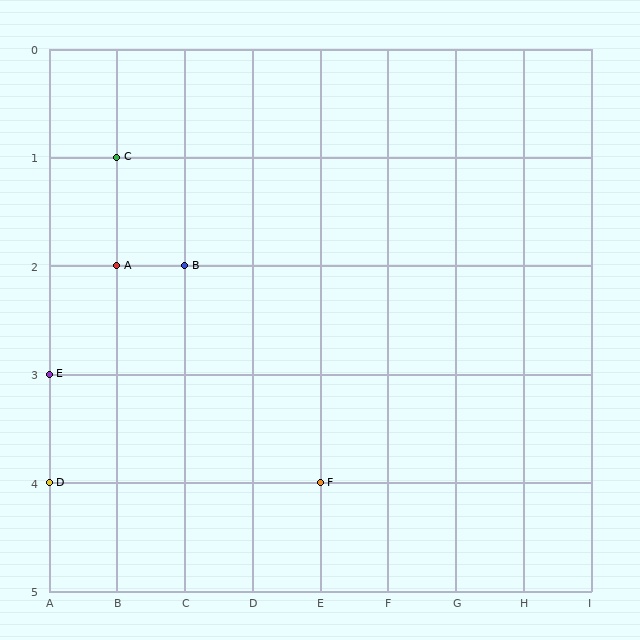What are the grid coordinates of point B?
Point B is at grid coordinates (C, 2).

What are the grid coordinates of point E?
Point E is at grid coordinates (A, 3).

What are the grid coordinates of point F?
Point F is at grid coordinates (E, 4).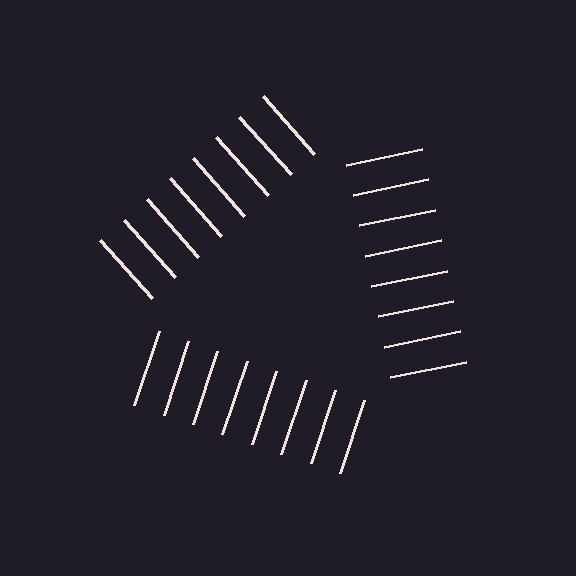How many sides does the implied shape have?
3 sides — the line-ends trace a triangle.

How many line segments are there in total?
24 — 8 along each of the 3 edges.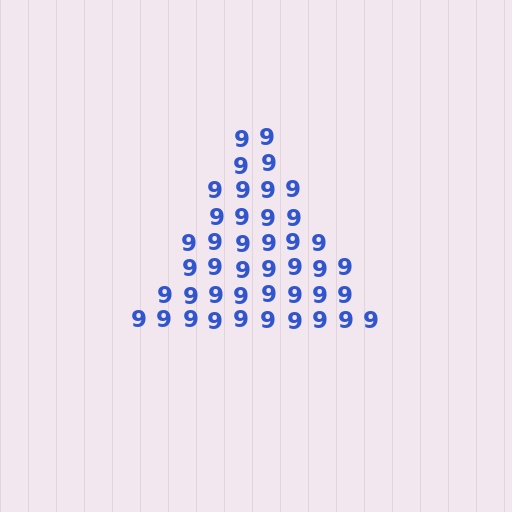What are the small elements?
The small elements are digit 9's.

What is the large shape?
The large shape is a triangle.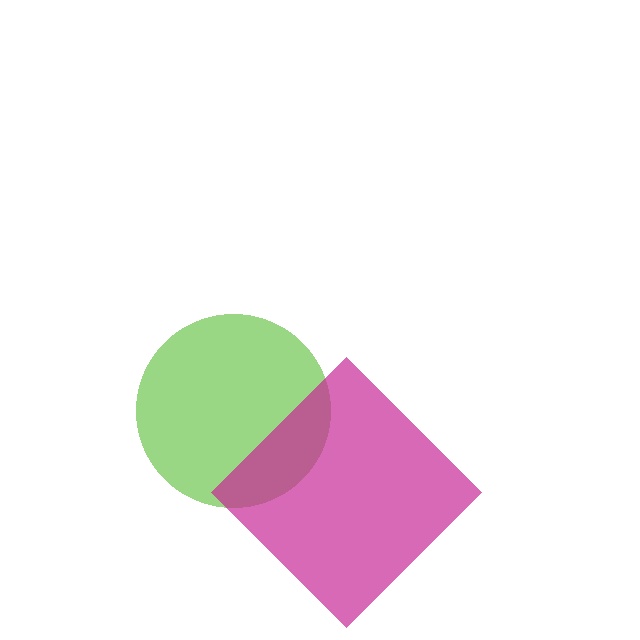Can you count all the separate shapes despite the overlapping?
Yes, there are 2 separate shapes.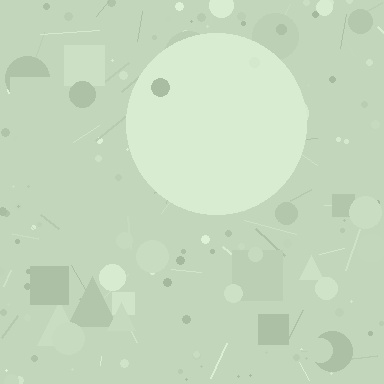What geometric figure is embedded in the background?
A circle is embedded in the background.